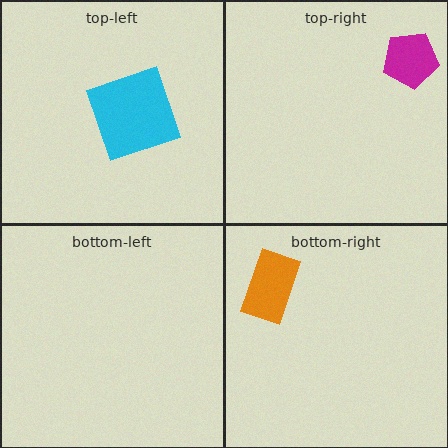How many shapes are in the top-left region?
1.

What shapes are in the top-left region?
The cyan square.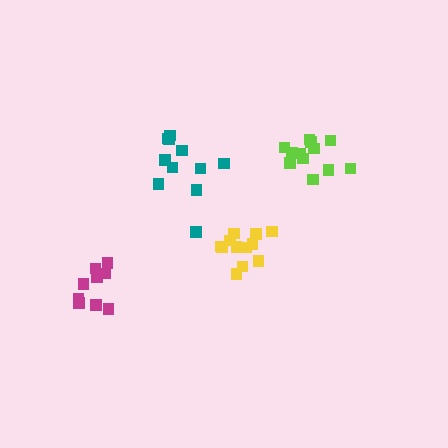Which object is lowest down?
The magenta cluster is bottommost.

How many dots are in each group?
Group 1: 12 dots, Group 2: 12 dots, Group 3: 11 dots, Group 4: 9 dots (44 total).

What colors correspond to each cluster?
The clusters are colored: yellow, lime, teal, magenta.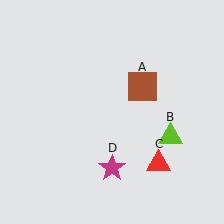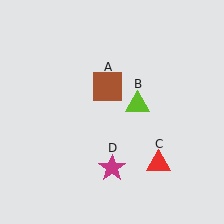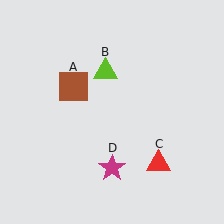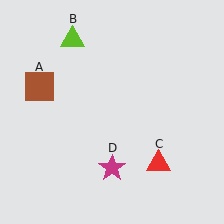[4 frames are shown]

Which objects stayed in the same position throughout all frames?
Red triangle (object C) and magenta star (object D) remained stationary.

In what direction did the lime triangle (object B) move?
The lime triangle (object B) moved up and to the left.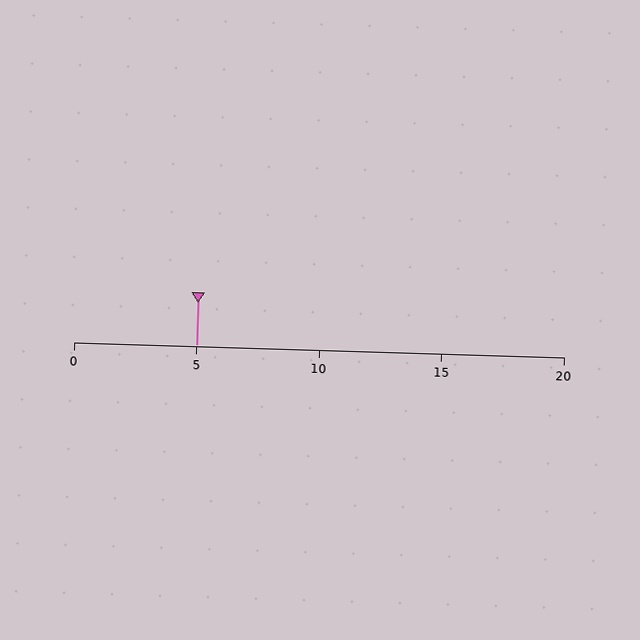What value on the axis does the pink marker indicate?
The marker indicates approximately 5.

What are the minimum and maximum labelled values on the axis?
The axis runs from 0 to 20.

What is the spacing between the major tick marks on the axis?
The major ticks are spaced 5 apart.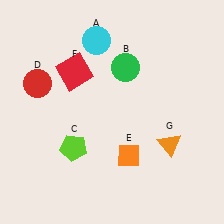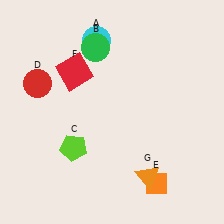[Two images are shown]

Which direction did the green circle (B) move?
The green circle (B) moved left.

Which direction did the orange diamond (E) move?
The orange diamond (E) moved down.